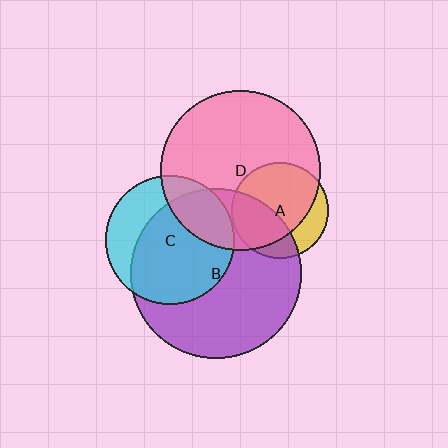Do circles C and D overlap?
Yes.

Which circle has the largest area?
Circle B (purple).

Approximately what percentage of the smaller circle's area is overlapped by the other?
Approximately 25%.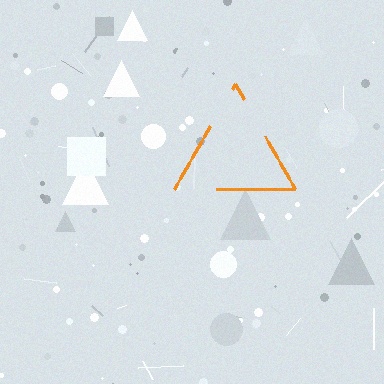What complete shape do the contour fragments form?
The contour fragments form a triangle.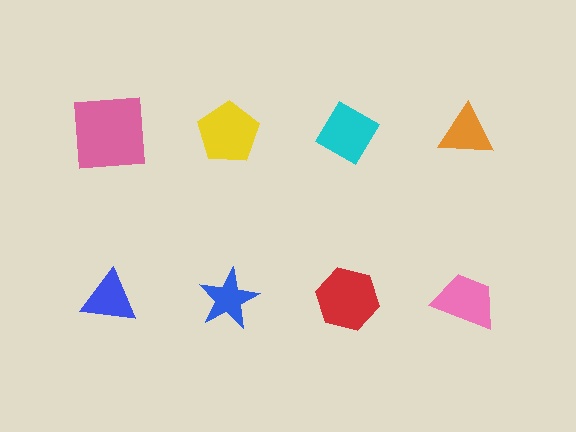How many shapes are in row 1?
4 shapes.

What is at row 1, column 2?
A yellow pentagon.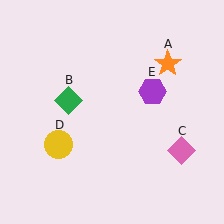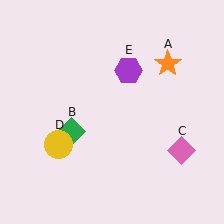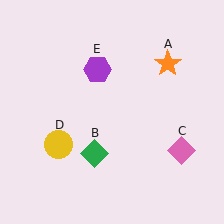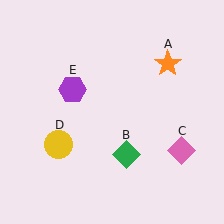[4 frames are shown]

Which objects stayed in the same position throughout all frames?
Orange star (object A) and pink diamond (object C) and yellow circle (object D) remained stationary.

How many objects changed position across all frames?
2 objects changed position: green diamond (object B), purple hexagon (object E).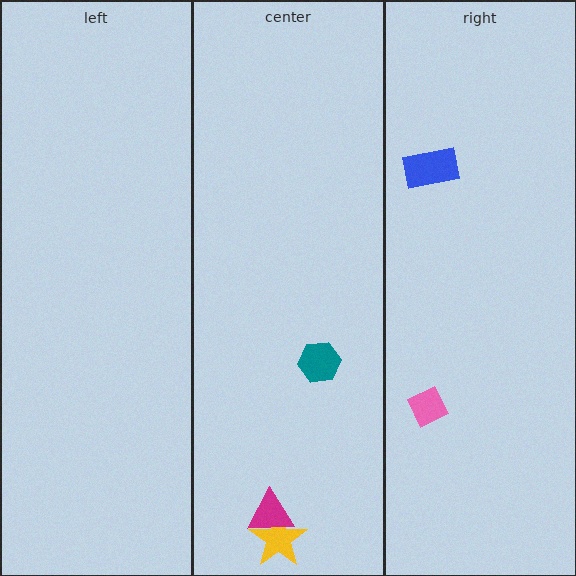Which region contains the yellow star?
The center region.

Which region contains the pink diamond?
The right region.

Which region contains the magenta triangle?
The center region.